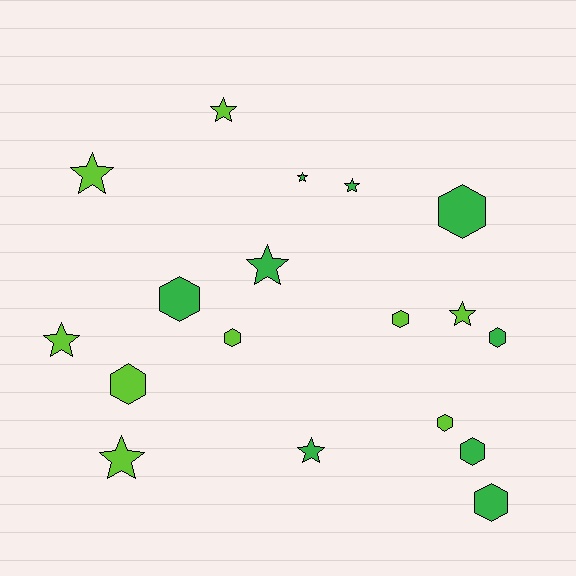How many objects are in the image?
There are 18 objects.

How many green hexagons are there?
There are 5 green hexagons.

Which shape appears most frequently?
Hexagon, with 9 objects.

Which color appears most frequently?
Green, with 9 objects.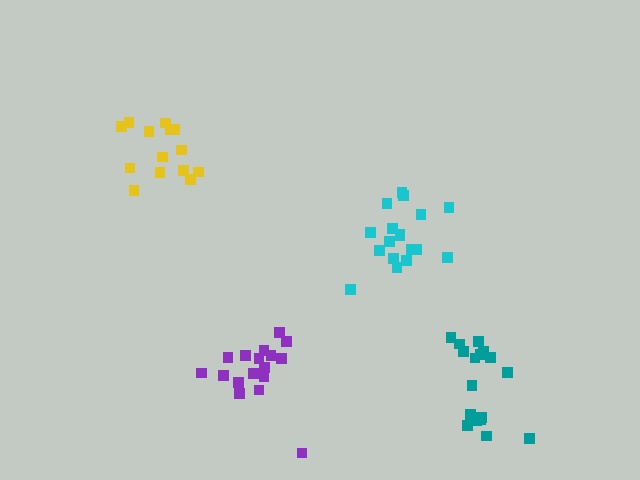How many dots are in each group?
Group 1: 17 dots, Group 2: 17 dots, Group 3: 18 dots, Group 4: 14 dots (66 total).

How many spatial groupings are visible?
There are 4 spatial groupings.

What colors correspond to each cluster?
The clusters are colored: teal, purple, cyan, yellow.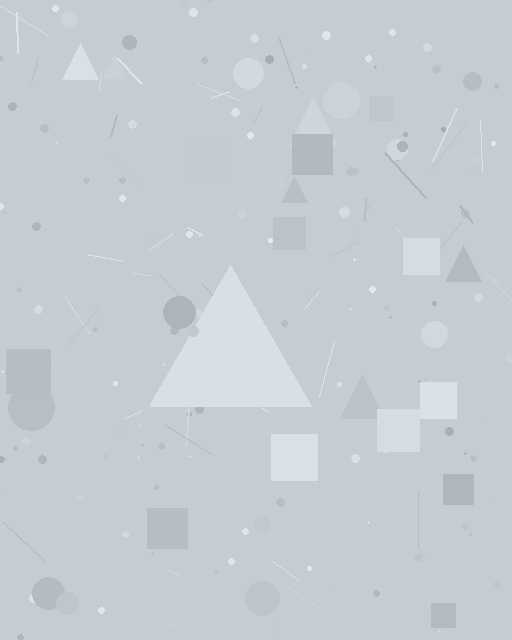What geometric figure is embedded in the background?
A triangle is embedded in the background.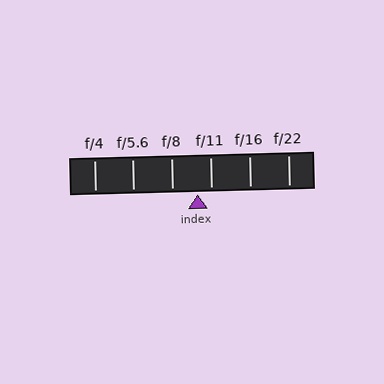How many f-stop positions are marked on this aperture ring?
There are 6 f-stop positions marked.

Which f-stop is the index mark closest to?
The index mark is closest to f/11.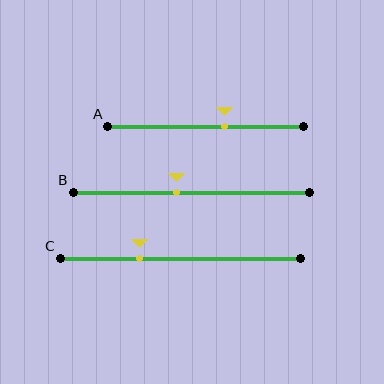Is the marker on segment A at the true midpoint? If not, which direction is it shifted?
No, the marker on segment A is shifted to the right by about 10% of the segment length.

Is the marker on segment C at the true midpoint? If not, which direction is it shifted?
No, the marker on segment C is shifted to the left by about 17% of the segment length.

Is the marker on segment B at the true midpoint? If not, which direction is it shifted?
No, the marker on segment B is shifted to the left by about 6% of the segment length.